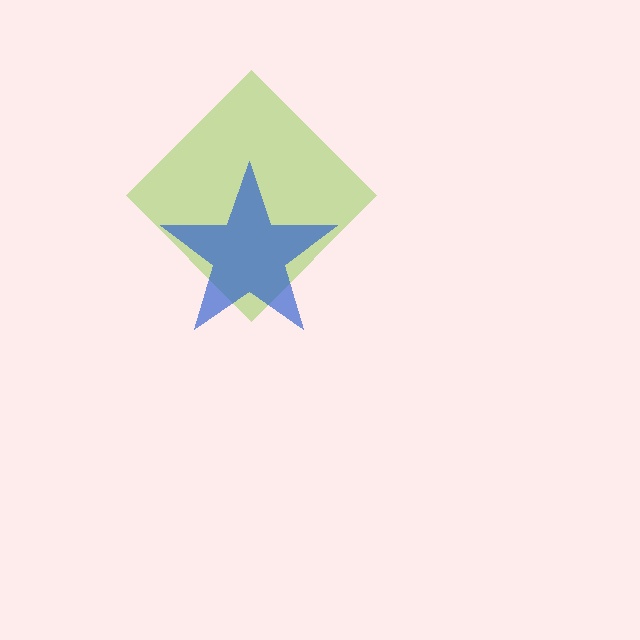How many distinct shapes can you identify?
There are 2 distinct shapes: a lime diamond, a blue star.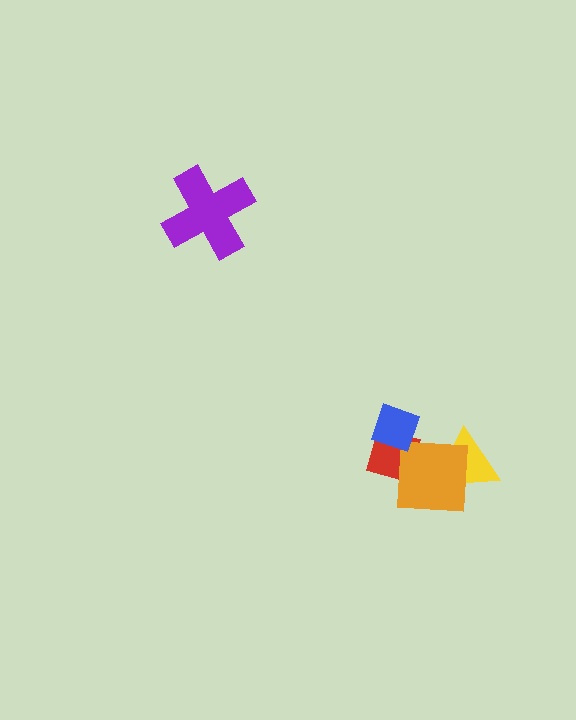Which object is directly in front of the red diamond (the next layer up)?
The orange square is directly in front of the red diamond.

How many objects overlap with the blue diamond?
2 objects overlap with the blue diamond.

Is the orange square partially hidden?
Yes, it is partially covered by another shape.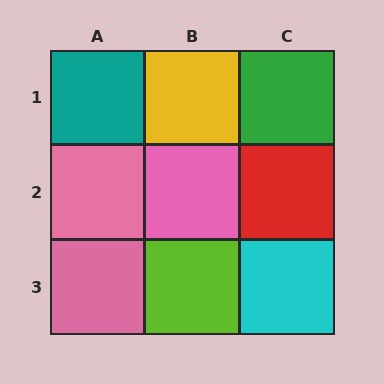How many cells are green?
1 cell is green.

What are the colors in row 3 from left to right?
Pink, lime, cyan.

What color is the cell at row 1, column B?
Yellow.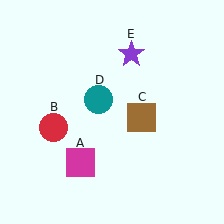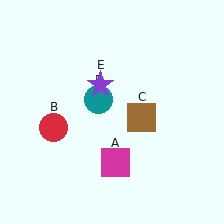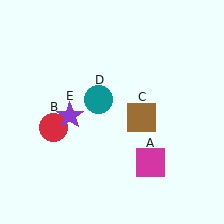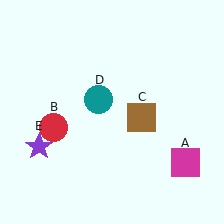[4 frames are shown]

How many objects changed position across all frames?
2 objects changed position: magenta square (object A), purple star (object E).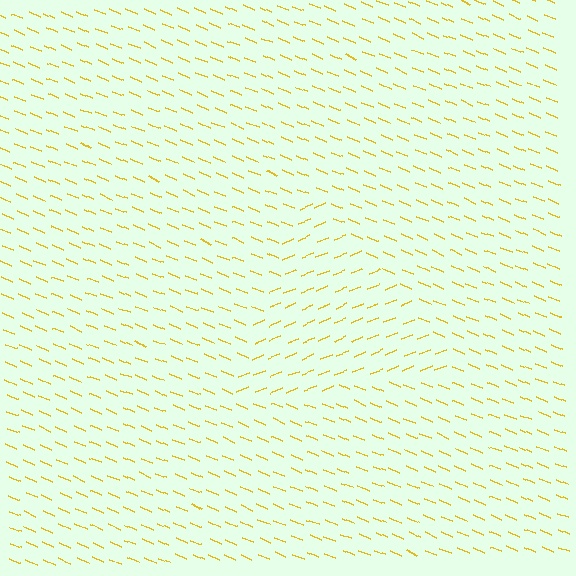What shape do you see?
I see a triangle.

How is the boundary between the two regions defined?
The boundary is defined purely by a change in line orientation (approximately 45 degrees difference). All lines are the same color and thickness.